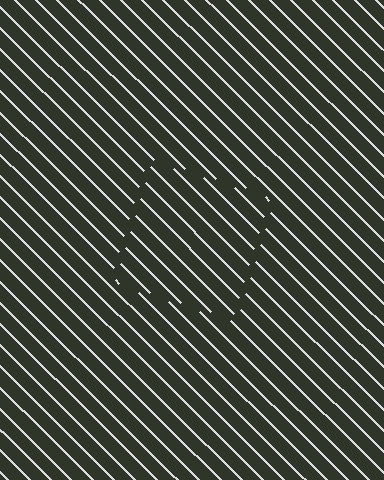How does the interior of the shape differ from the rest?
The interior of the shape contains the same grating, shifted by half a period — the contour is defined by the phase discontinuity where line-ends from the inner and outer gratings abut.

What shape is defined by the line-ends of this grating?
An illusory square. The interior of the shape contains the same grating, shifted by half a period — the contour is defined by the phase discontinuity where line-ends from the inner and outer gratings abut.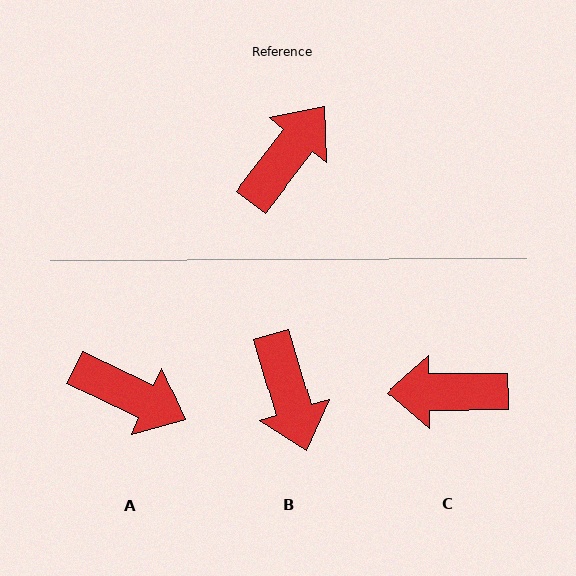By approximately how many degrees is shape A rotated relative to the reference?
Approximately 78 degrees clockwise.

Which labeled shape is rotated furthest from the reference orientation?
C, about 128 degrees away.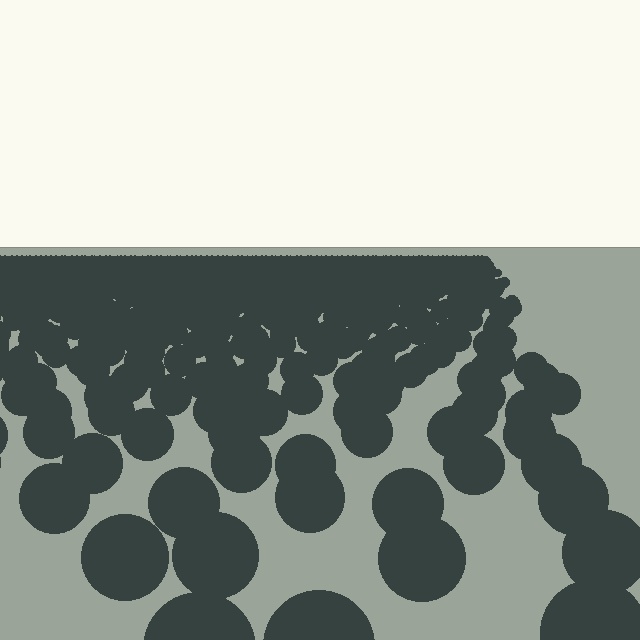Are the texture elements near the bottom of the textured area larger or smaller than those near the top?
Larger. Near the bottom, elements are closer to the viewer and appear at a bigger on-screen size.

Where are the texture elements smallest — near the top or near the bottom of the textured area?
Near the top.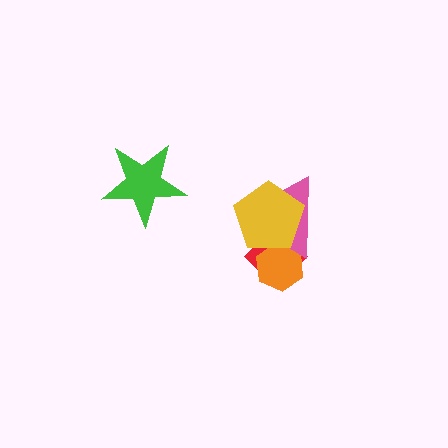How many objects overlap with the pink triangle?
3 objects overlap with the pink triangle.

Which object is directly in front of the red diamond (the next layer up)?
The orange hexagon is directly in front of the red diamond.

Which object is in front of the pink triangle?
The yellow pentagon is in front of the pink triangle.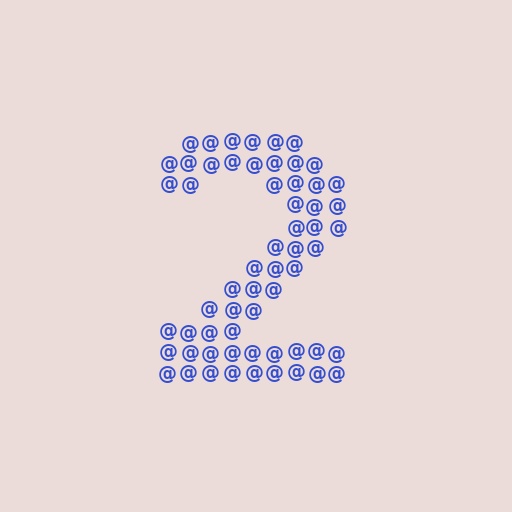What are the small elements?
The small elements are at signs.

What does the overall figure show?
The overall figure shows the digit 2.